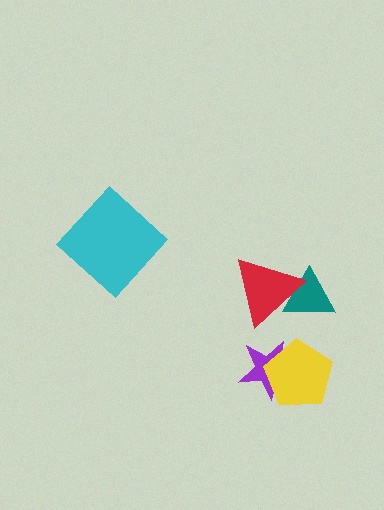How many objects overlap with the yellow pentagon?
1 object overlaps with the yellow pentagon.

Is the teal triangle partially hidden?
Yes, it is partially covered by another shape.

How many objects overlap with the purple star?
1 object overlaps with the purple star.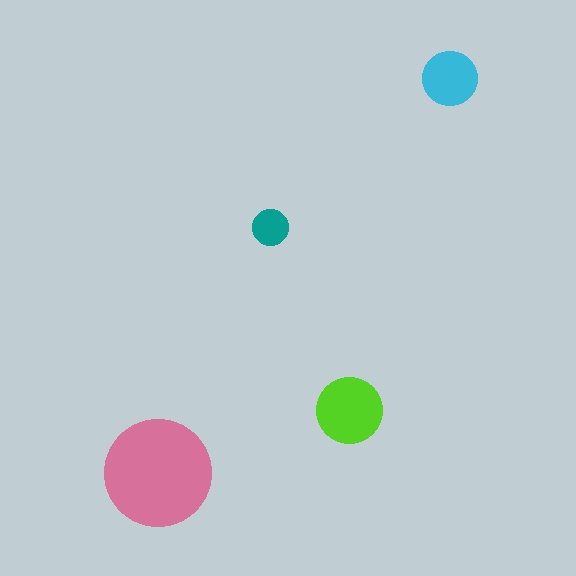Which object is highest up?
The cyan circle is topmost.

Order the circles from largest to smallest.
the pink one, the lime one, the cyan one, the teal one.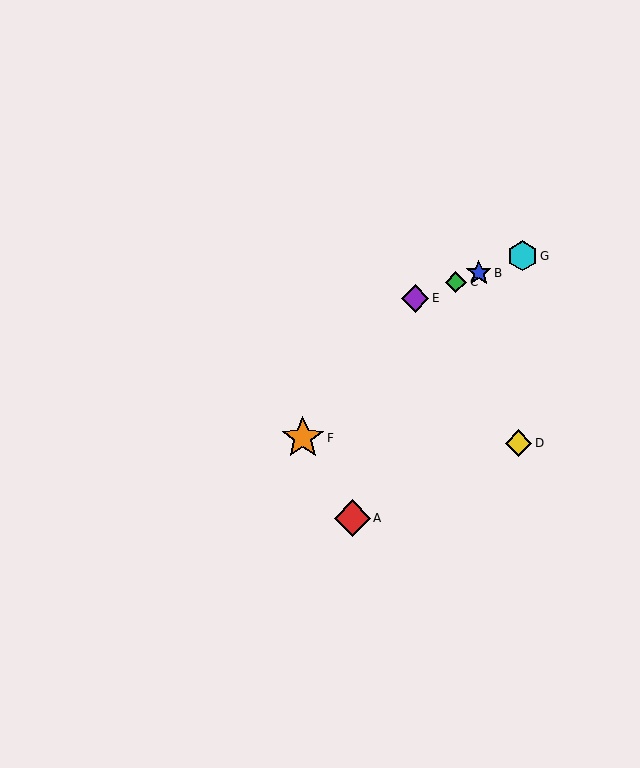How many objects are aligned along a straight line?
4 objects (B, C, E, G) are aligned along a straight line.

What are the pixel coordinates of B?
Object B is at (479, 273).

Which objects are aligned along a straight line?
Objects B, C, E, G are aligned along a straight line.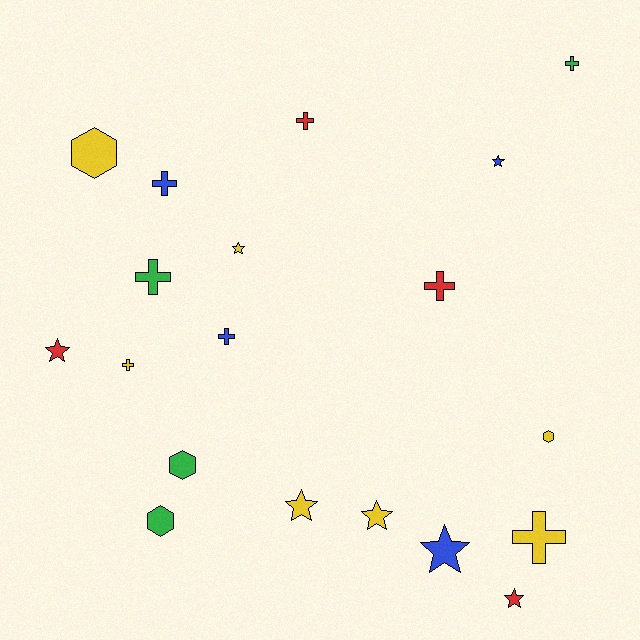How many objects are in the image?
There are 19 objects.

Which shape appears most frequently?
Cross, with 8 objects.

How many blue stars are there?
There are 2 blue stars.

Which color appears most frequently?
Yellow, with 7 objects.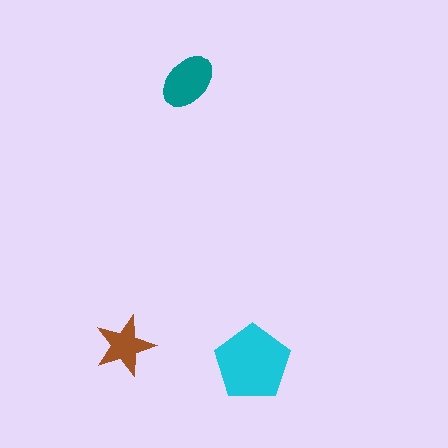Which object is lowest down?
The cyan pentagon is bottommost.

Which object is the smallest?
The brown star.